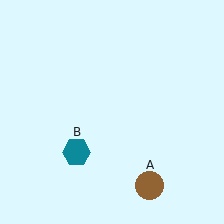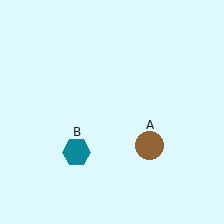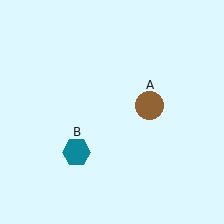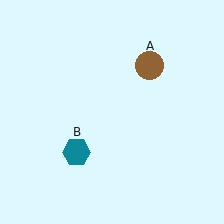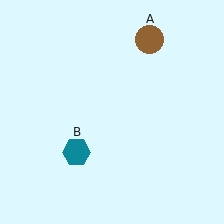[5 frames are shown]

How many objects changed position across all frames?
1 object changed position: brown circle (object A).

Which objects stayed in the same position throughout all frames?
Teal hexagon (object B) remained stationary.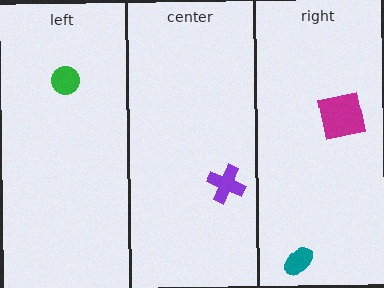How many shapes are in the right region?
2.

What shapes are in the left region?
The green circle.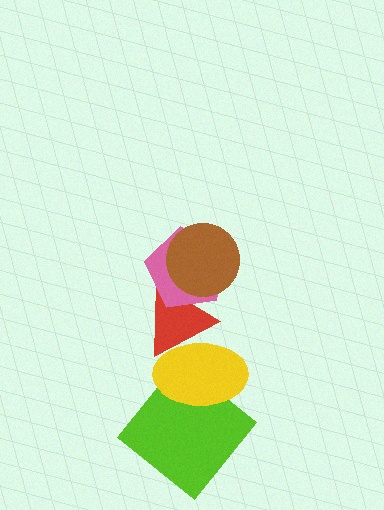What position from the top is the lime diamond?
The lime diamond is 5th from the top.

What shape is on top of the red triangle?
The pink pentagon is on top of the red triangle.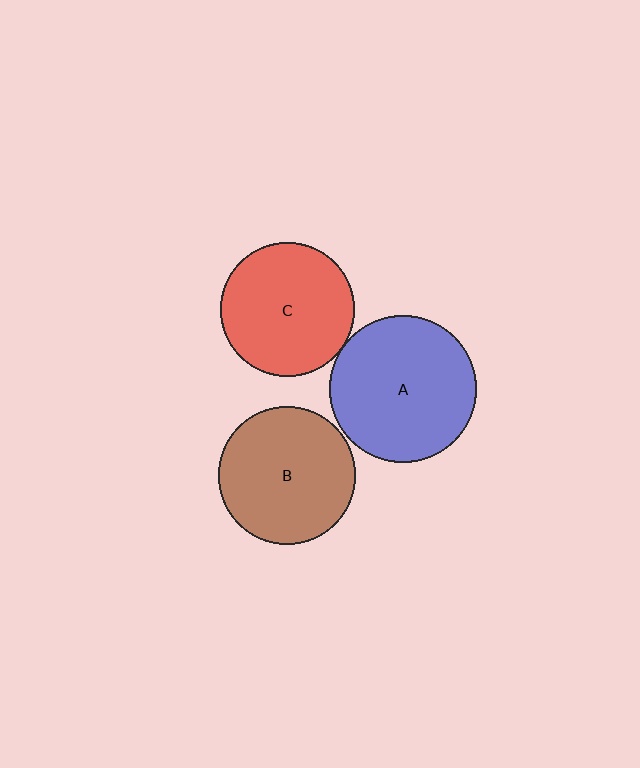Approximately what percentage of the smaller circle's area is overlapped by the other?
Approximately 5%.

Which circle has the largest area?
Circle A (blue).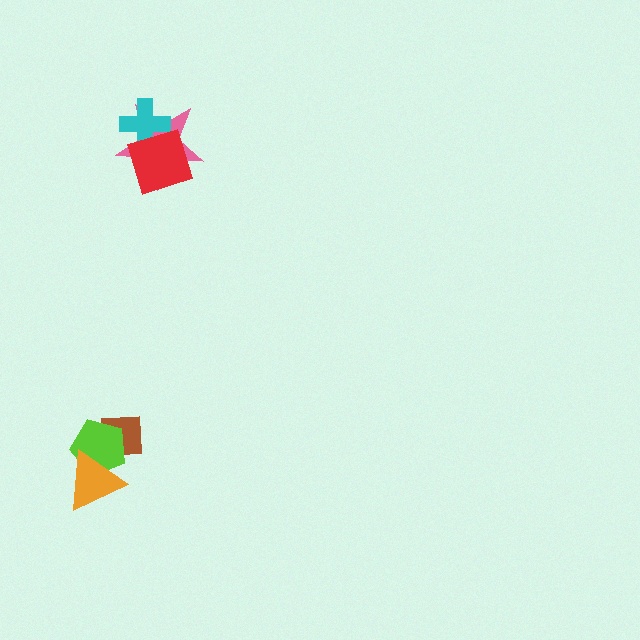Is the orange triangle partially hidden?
No, no other shape covers it.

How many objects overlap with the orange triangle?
2 objects overlap with the orange triangle.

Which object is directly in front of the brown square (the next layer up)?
The lime pentagon is directly in front of the brown square.